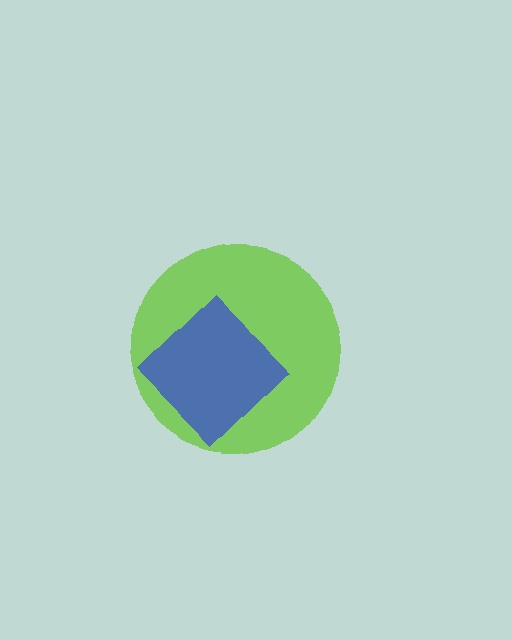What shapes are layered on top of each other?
The layered shapes are: a lime circle, a blue diamond.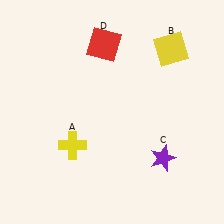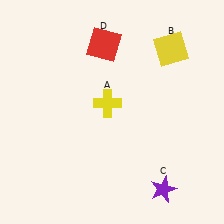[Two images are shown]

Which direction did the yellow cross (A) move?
The yellow cross (A) moved up.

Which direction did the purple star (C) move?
The purple star (C) moved down.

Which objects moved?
The objects that moved are: the yellow cross (A), the purple star (C).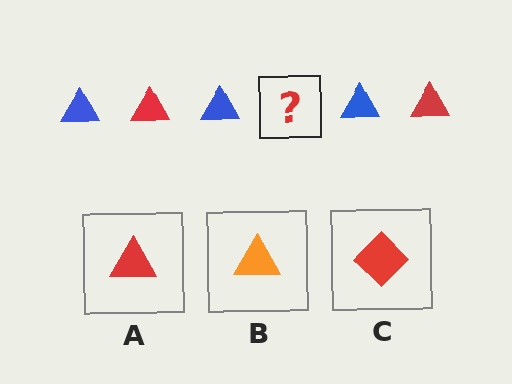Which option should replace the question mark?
Option A.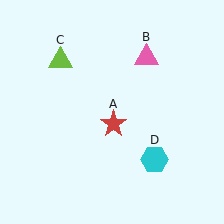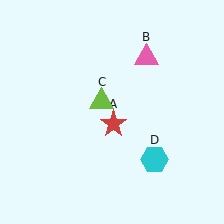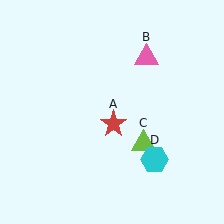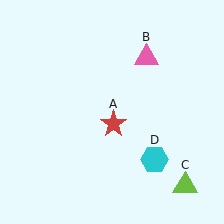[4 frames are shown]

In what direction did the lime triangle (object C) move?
The lime triangle (object C) moved down and to the right.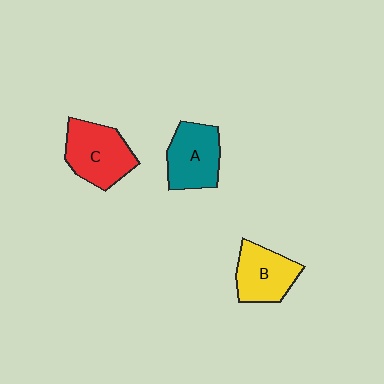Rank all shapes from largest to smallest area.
From largest to smallest: C (red), A (teal), B (yellow).